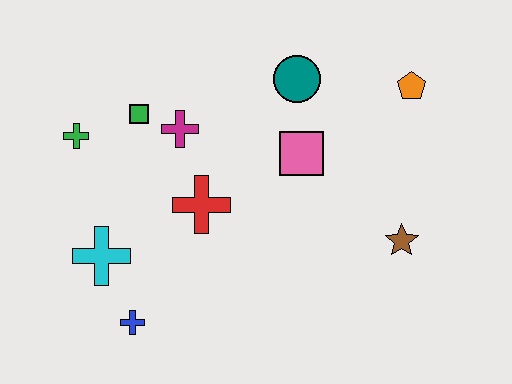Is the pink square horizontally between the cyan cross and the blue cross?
No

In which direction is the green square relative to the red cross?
The green square is above the red cross.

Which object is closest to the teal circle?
The pink square is closest to the teal circle.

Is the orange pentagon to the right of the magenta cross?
Yes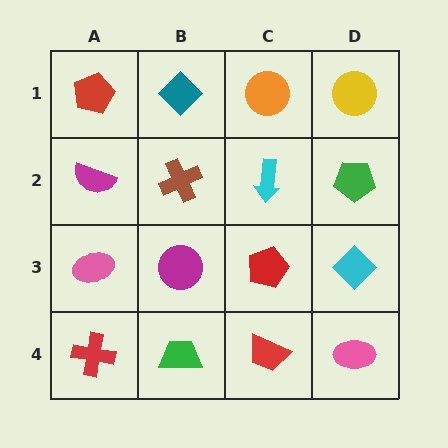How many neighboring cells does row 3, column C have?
4.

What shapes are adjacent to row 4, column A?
A pink ellipse (row 3, column A), a green trapezoid (row 4, column B).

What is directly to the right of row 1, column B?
An orange circle.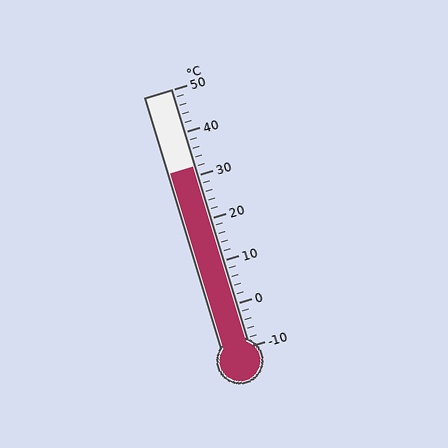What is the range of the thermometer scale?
The thermometer scale ranges from -10°C to 50°C.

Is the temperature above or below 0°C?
The temperature is above 0°C.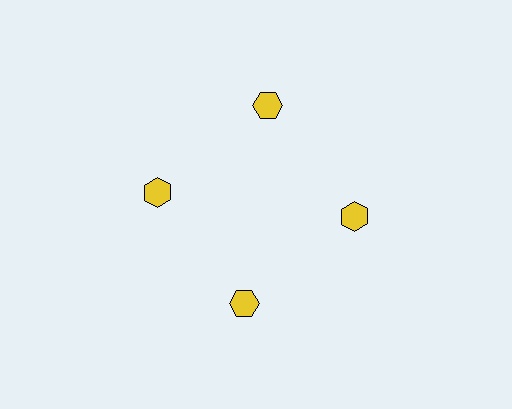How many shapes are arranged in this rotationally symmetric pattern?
There are 4 shapes, arranged in 4 groups of 1.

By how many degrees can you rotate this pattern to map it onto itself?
The pattern maps onto itself every 90 degrees of rotation.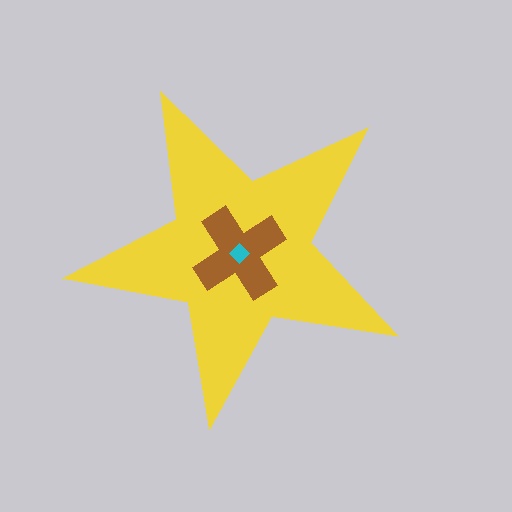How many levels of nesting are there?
3.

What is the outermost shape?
The yellow star.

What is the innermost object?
The cyan diamond.